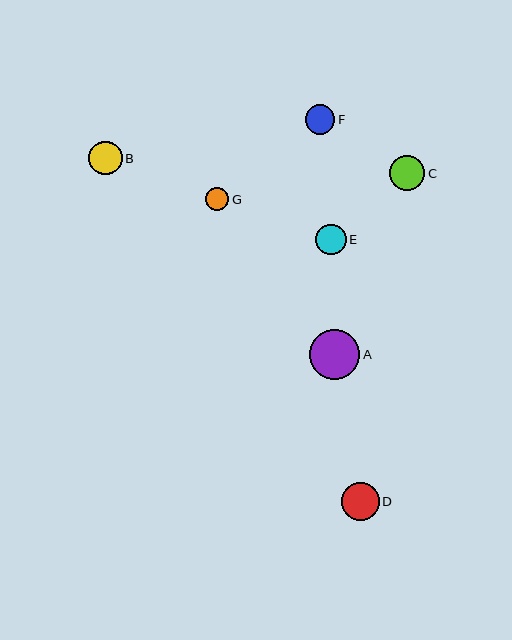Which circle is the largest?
Circle A is the largest with a size of approximately 50 pixels.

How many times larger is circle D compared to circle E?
Circle D is approximately 1.2 times the size of circle E.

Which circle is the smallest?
Circle G is the smallest with a size of approximately 23 pixels.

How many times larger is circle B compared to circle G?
Circle B is approximately 1.4 times the size of circle G.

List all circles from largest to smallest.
From largest to smallest: A, D, C, B, E, F, G.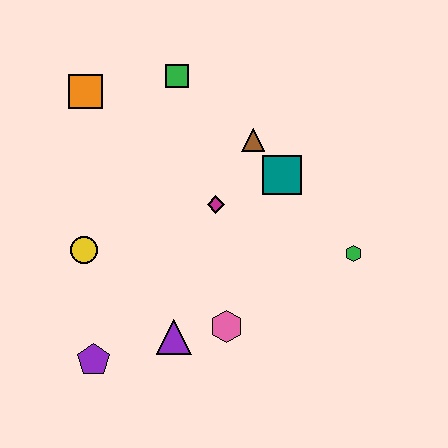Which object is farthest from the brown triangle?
The purple pentagon is farthest from the brown triangle.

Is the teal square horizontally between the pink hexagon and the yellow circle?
No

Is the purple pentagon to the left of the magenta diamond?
Yes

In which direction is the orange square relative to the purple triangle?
The orange square is above the purple triangle.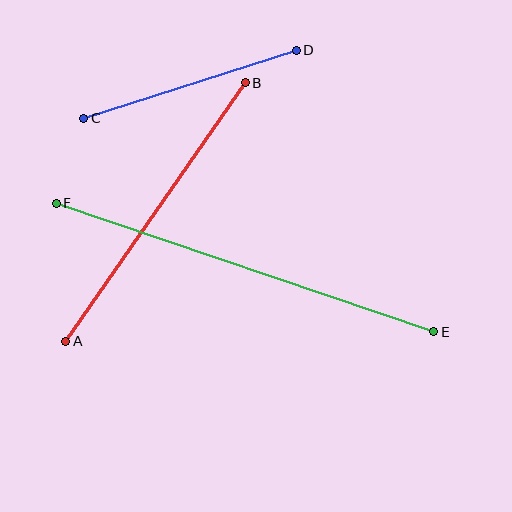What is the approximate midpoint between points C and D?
The midpoint is at approximately (190, 84) pixels.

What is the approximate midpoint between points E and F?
The midpoint is at approximately (245, 267) pixels.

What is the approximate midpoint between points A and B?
The midpoint is at approximately (155, 212) pixels.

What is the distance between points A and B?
The distance is approximately 315 pixels.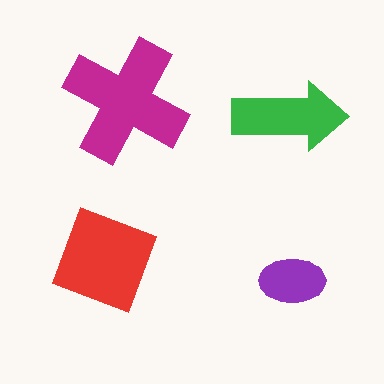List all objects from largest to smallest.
The magenta cross, the red diamond, the green arrow, the purple ellipse.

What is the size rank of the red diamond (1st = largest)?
2nd.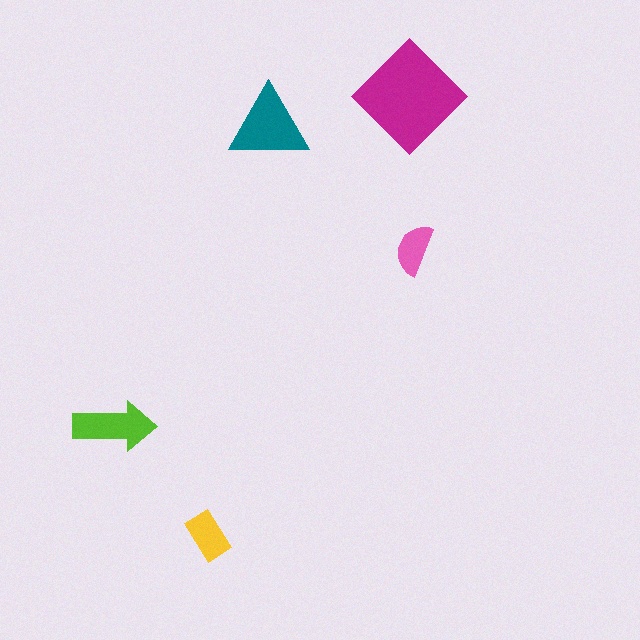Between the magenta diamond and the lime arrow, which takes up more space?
The magenta diamond.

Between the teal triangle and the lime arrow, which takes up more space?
The teal triangle.